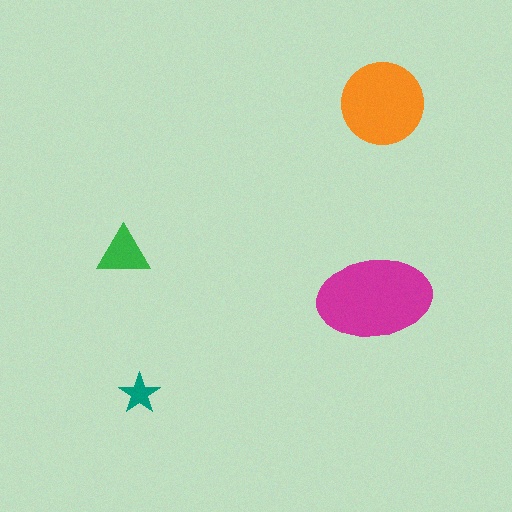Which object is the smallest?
The teal star.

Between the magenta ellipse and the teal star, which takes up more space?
The magenta ellipse.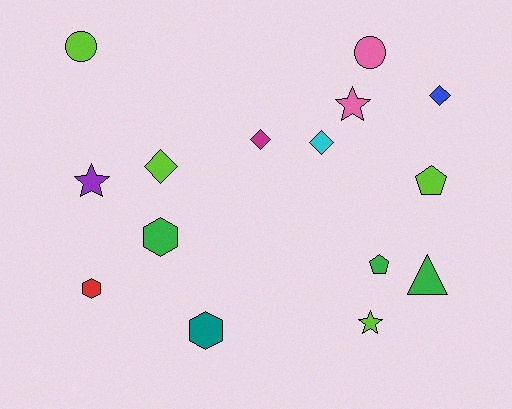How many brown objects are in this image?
There are no brown objects.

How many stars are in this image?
There are 3 stars.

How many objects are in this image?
There are 15 objects.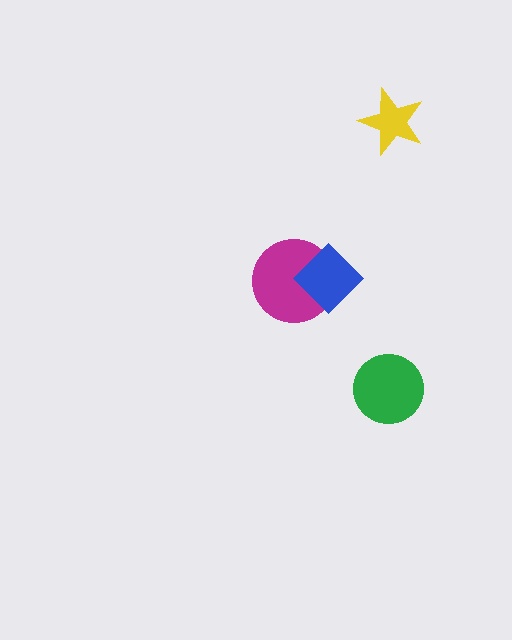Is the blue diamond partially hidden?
No, no other shape covers it.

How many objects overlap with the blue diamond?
1 object overlaps with the blue diamond.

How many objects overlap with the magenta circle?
1 object overlaps with the magenta circle.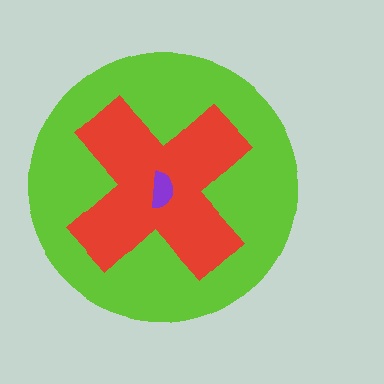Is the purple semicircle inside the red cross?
Yes.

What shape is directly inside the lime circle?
The red cross.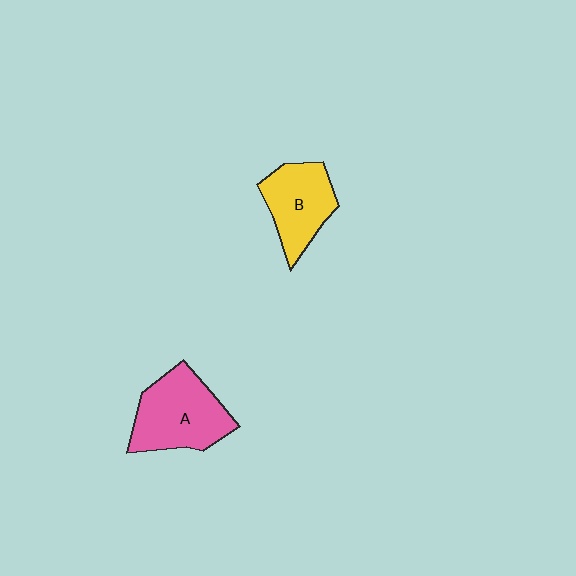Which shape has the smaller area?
Shape B (yellow).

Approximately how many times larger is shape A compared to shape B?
Approximately 1.3 times.